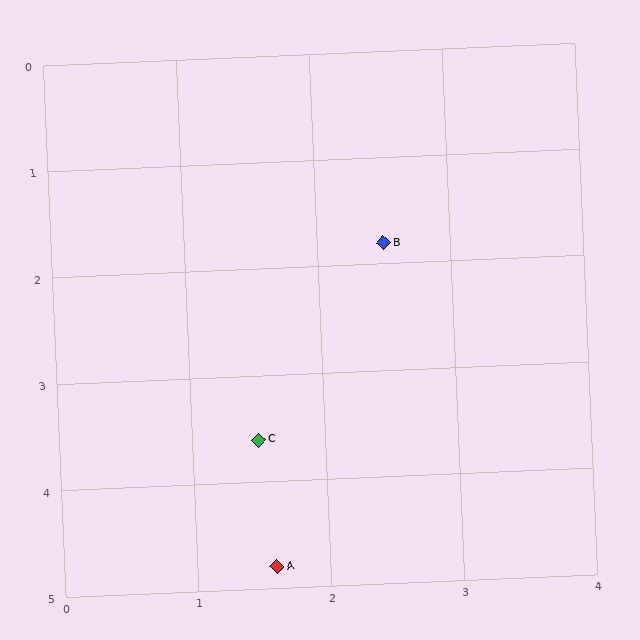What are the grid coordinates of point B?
Point B is at approximately (2.5, 1.8).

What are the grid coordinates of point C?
Point C is at approximately (1.5, 3.6).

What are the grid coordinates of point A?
Point A is at approximately (1.6, 4.8).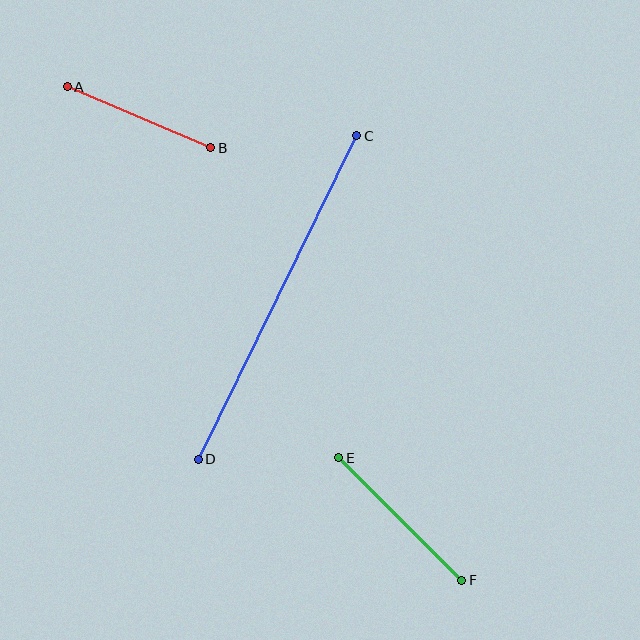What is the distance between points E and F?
The distance is approximately 173 pixels.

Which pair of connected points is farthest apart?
Points C and D are farthest apart.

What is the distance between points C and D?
The distance is approximately 360 pixels.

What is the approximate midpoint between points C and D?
The midpoint is at approximately (277, 298) pixels.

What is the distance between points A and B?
The distance is approximately 156 pixels.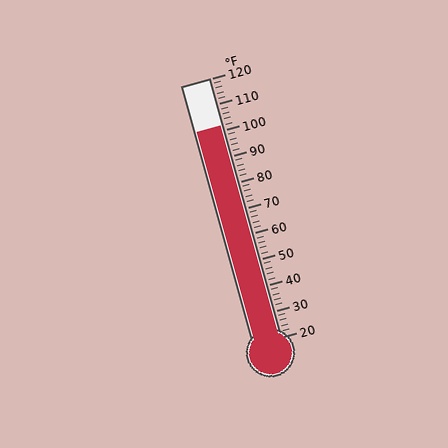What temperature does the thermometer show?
The thermometer shows approximately 102°F.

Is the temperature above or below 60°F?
The temperature is above 60°F.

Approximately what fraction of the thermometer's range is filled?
The thermometer is filled to approximately 80% of its range.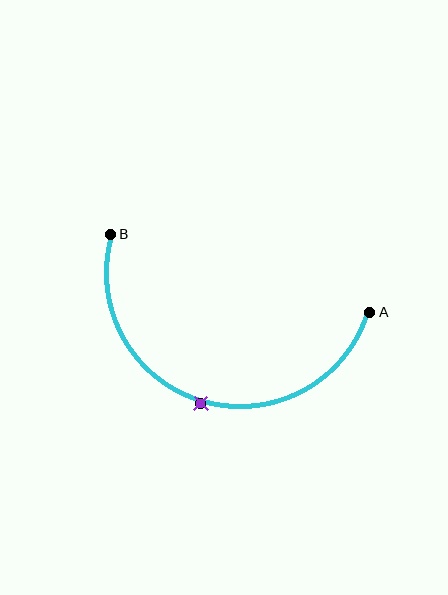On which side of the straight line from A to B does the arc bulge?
The arc bulges below the straight line connecting A and B.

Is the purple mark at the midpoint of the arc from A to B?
Yes. The purple mark lies on the arc at equal arc-length from both A and B — it is the arc midpoint.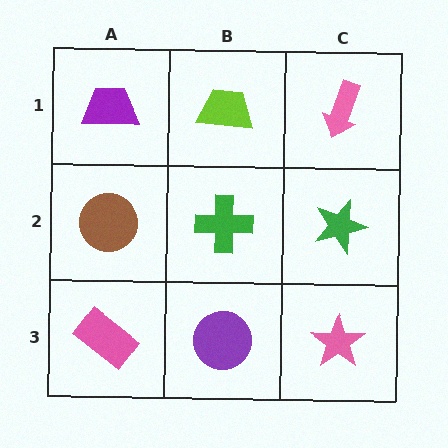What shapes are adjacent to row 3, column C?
A green star (row 2, column C), a purple circle (row 3, column B).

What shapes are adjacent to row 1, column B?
A green cross (row 2, column B), a purple trapezoid (row 1, column A), a pink arrow (row 1, column C).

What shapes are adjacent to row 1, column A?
A brown circle (row 2, column A), a lime trapezoid (row 1, column B).